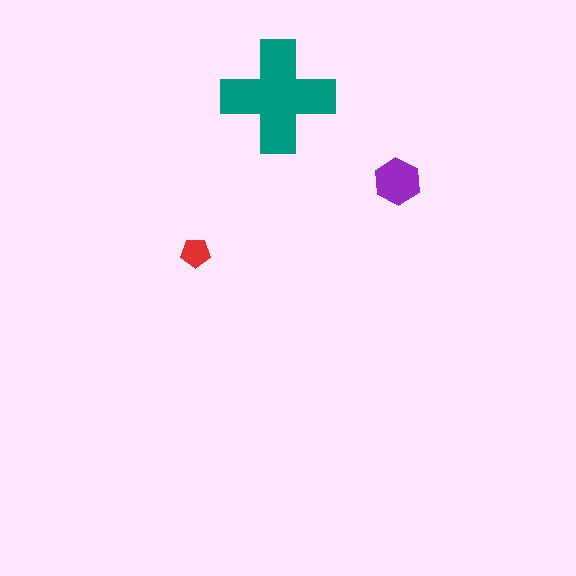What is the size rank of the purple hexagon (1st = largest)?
2nd.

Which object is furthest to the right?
The purple hexagon is rightmost.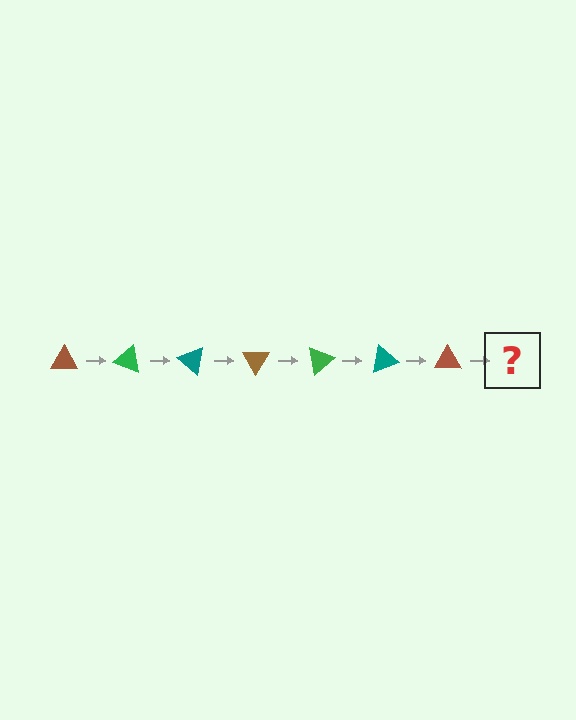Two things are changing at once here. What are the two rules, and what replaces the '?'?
The two rules are that it rotates 20 degrees each step and the color cycles through brown, green, and teal. The '?' should be a green triangle, rotated 140 degrees from the start.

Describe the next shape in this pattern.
It should be a green triangle, rotated 140 degrees from the start.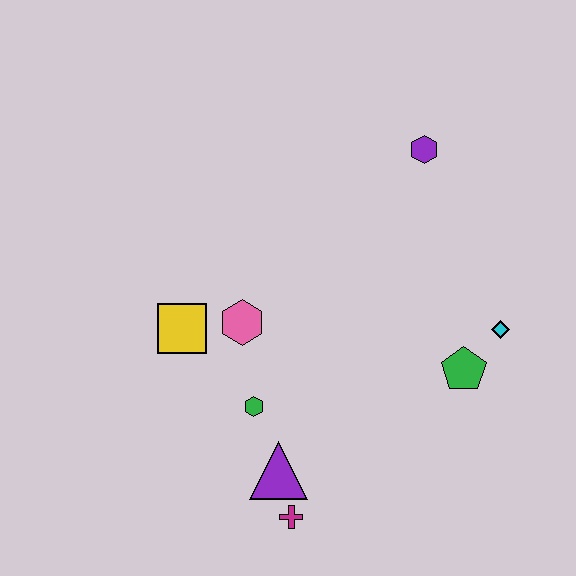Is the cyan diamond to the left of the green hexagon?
No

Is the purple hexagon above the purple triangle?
Yes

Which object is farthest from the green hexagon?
The purple hexagon is farthest from the green hexagon.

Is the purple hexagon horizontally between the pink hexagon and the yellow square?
No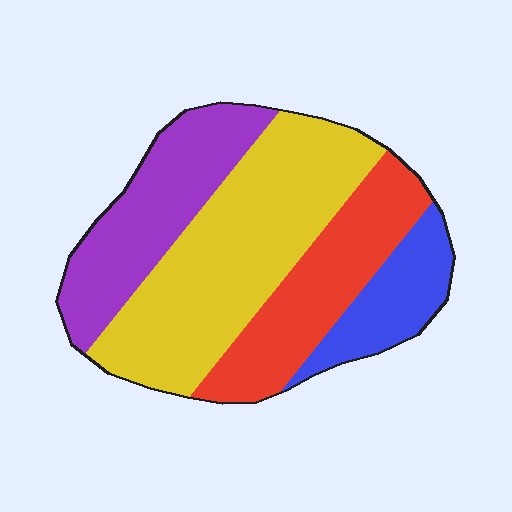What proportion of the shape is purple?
Purple covers roughly 25% of the shape.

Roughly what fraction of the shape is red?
Red takes up about one quarter (1/4) of the shape.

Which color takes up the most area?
Yellow, at roughly 40%.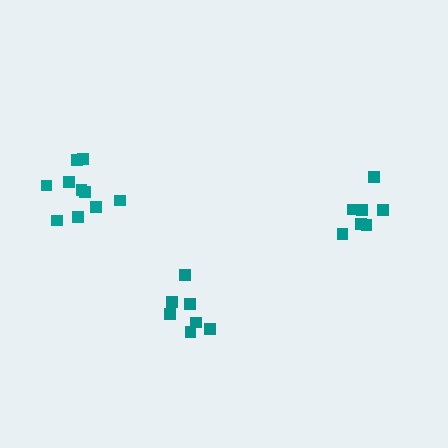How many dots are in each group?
Group 1: 7 dots, Group 2: 7 dots, Group 3: 10 dots (24 total).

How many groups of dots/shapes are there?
There are 3 groups.